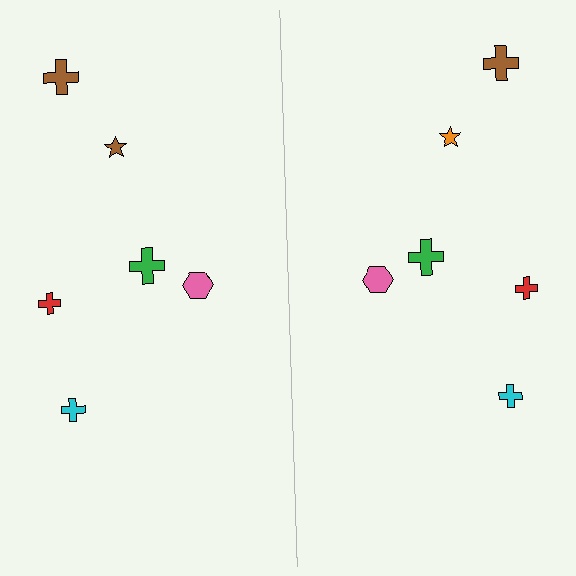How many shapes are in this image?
There are 12 shapes in this image.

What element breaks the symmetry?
The orange star on the right side breaks the symmetry — its mirror counterpart is brown.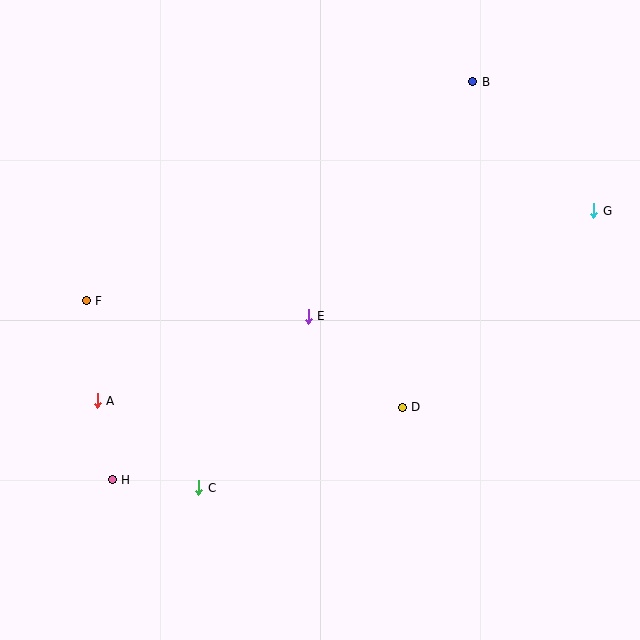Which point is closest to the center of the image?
Point E at (308, 316) is closest to the center.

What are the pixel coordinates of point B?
Point B is at (473, 82).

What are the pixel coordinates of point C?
Point C is at (199, 488).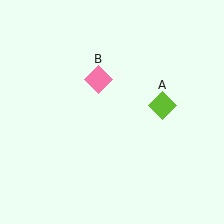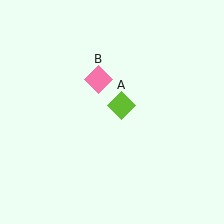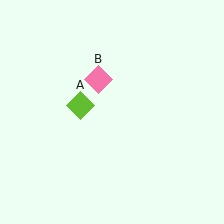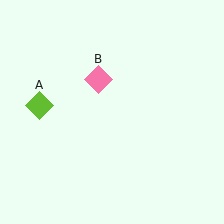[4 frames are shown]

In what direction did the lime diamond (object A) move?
The lime diamond (object A) moved left.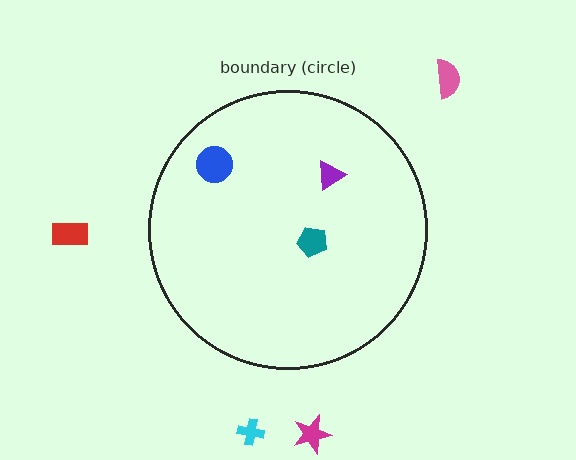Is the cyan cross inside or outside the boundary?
Outside.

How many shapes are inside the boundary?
3 inside, 4 outside.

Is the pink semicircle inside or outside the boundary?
Outside.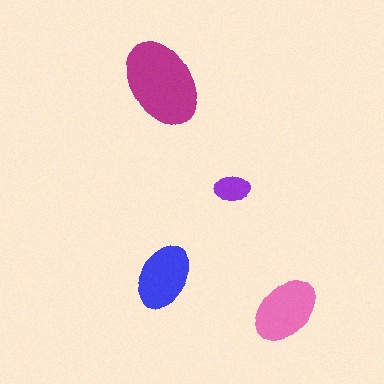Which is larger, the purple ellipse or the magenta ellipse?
The magenta one.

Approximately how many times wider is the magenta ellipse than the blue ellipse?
About 1.5 times wider.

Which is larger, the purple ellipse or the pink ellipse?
The pink one.